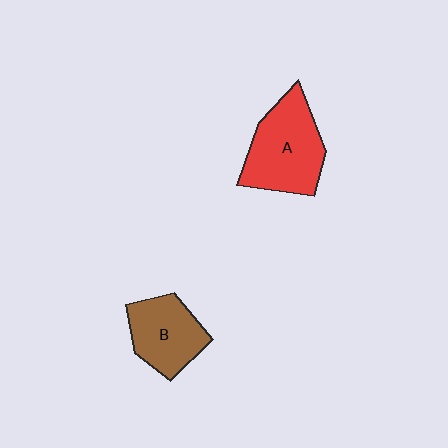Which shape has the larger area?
Shape A (red).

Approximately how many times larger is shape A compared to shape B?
Approximately 1.3 times.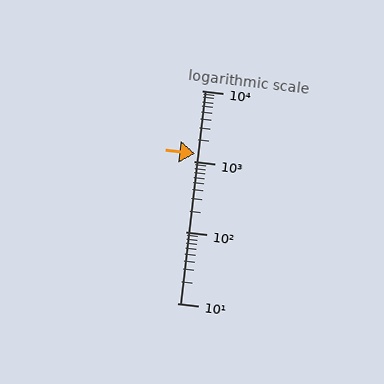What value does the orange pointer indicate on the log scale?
The pointer indicates approximately 1300.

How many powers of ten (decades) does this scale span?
The scale spans 3 decades, from 10 to 10000.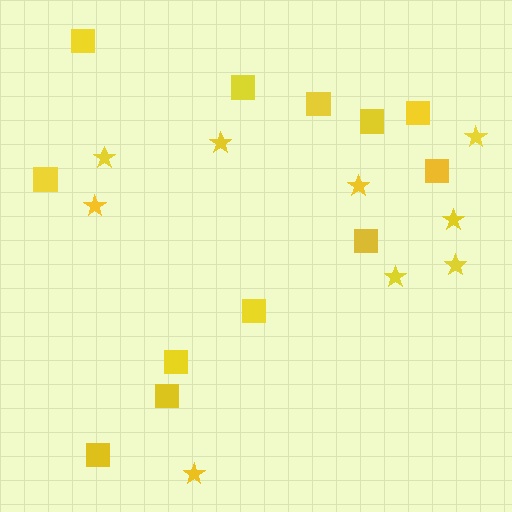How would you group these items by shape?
There are 2 groups: one group of squares (12) and one group of stars (9).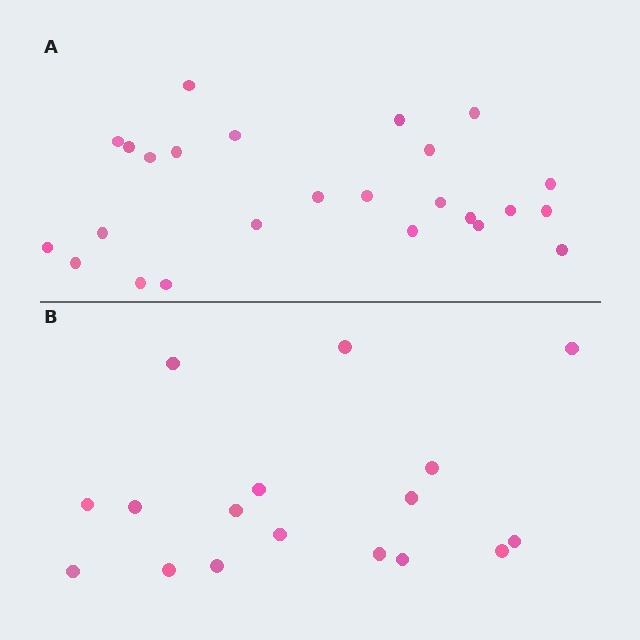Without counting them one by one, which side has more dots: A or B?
Region A (the top region) has more dots.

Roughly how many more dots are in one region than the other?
Region A has roughly 8 or so more dots than region B.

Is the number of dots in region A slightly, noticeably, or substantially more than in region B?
Region A has substantially more. The ratio is roughly 1.5 to 1.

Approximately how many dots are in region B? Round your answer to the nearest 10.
About 20 dots. (The exact count is 17, which rounds to 20.)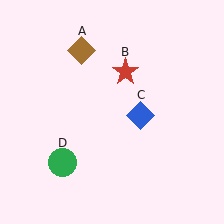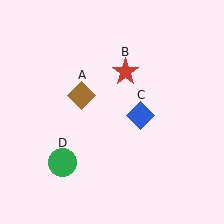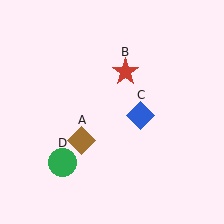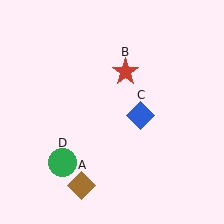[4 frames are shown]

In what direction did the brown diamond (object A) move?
The brown diamond (object A) moved down.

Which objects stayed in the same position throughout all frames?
Red star (object B) and blue diamond (object C) and green circle (object D) remained stationary.